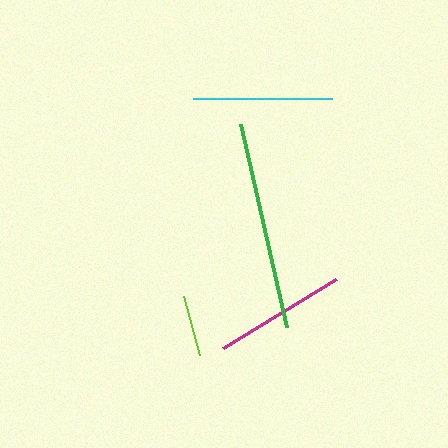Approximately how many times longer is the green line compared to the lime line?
The green line is approximately 3.4 times the length of the lime line.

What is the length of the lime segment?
The lime segment is approximately 62 pixels long.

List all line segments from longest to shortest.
From longest to shortest: green, cyan, magenta, lime.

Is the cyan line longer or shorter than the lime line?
The cyan line is longer than the lime line.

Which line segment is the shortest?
The lime line is the shortest at approximately 62 pixels.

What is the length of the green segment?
The green segment is approximately 208 pixels long.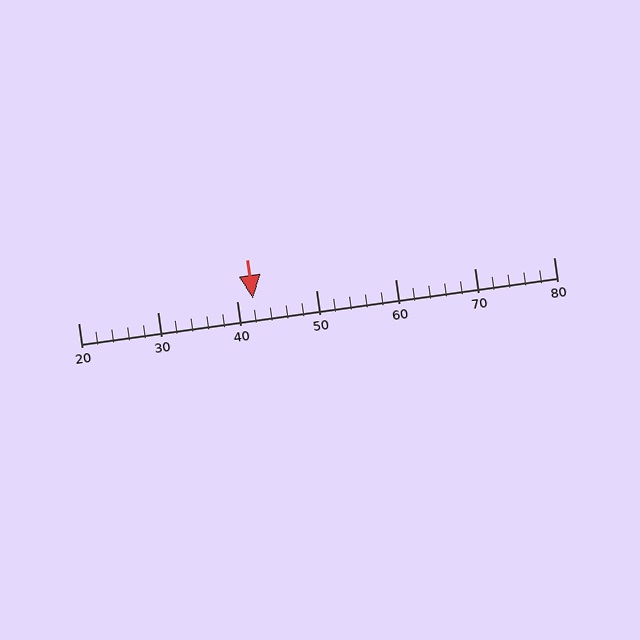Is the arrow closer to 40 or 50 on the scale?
The arrow is closer to 40.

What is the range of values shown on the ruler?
The ruler shows values from 20 to 80.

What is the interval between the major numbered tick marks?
The major tick marks are spaced 10 units apart.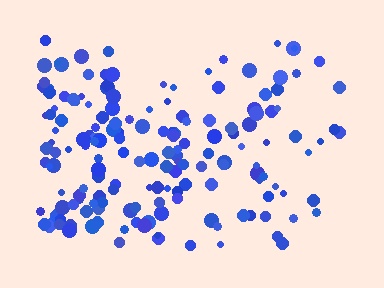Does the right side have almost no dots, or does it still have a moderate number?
Still a moderate number, just noticeably fewer than the left.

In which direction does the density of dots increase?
From right to left, with the left side densest.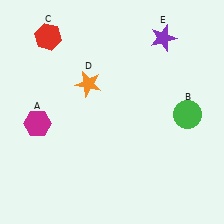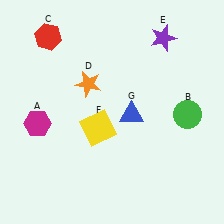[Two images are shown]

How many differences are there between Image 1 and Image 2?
There are 2 differences between the two images.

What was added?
A yellow square (F), a blue triangle (G) were added in Image 2.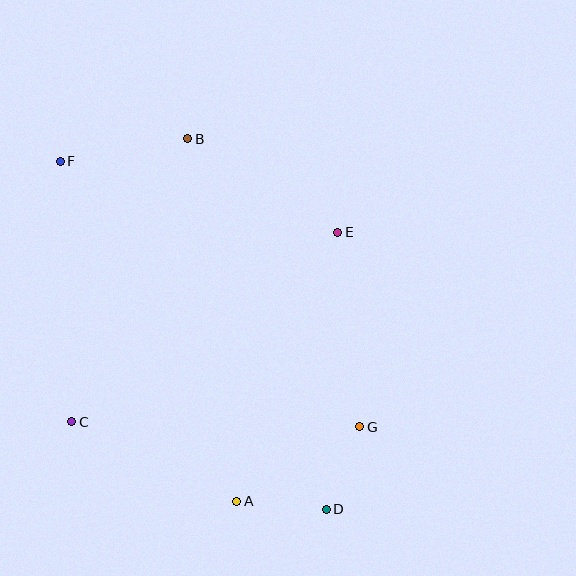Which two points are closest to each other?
Points D and G are closest to each other.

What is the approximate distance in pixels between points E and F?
The distance between E and F is approximately 287 pixels.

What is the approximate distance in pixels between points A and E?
The distance between A and E is approximately 287 pixels.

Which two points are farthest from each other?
Points D and F are farthest from each other.